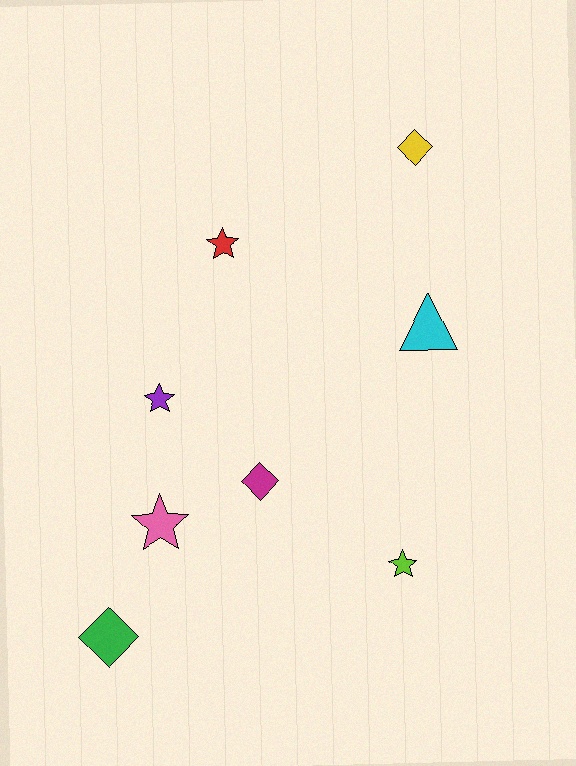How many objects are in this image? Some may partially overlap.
There are 8 objects.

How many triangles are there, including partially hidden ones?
There is 1 triangle.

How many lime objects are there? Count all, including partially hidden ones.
There is 1 lime object.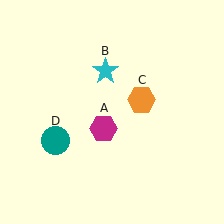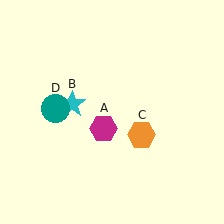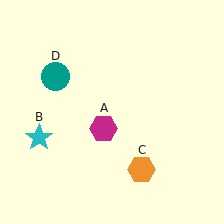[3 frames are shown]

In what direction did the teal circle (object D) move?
The teal circle (object D) moved up.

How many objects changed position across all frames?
3 objects changed position: cyan star (object B), orange hexagon (object C), teal circle (object D).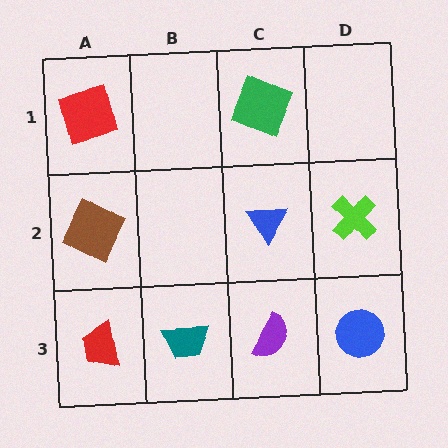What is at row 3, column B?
A teal trapezoid.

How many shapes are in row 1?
2 shapes.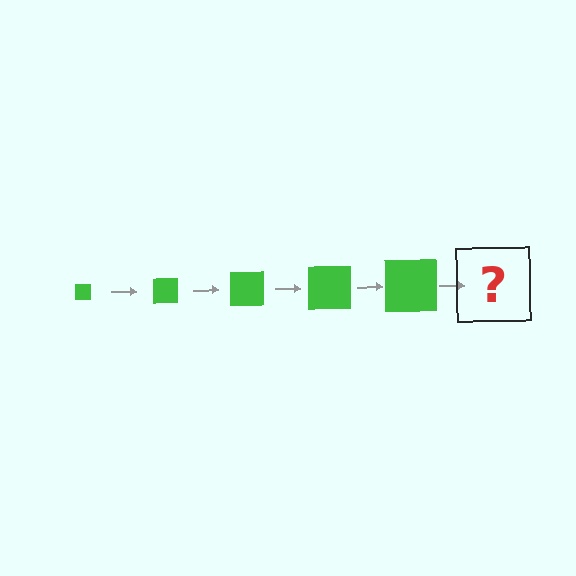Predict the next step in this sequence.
The next step is a green square, larger than the previous one.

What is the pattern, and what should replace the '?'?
The pattern is that the square gets progressively larger each step. The '?' should be a green square, larger than the previous one.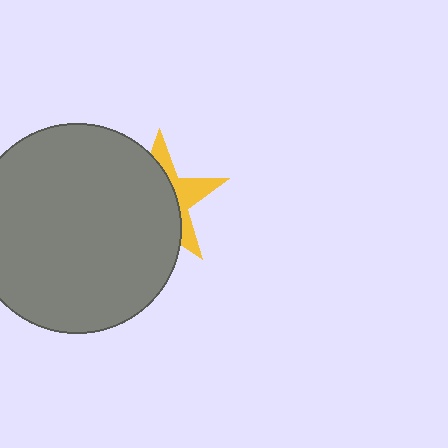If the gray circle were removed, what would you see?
You would see the complete yellow star.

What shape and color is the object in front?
The object in front is a gray circle.